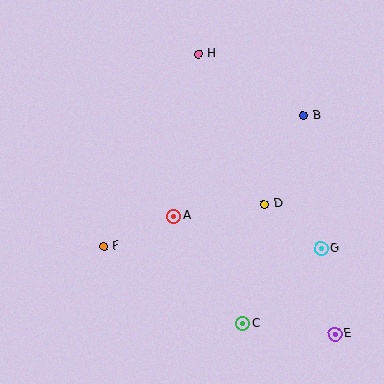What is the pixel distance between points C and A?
The distance between C and A is 128 pixels.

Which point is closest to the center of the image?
Point A at (174, 216) is closest to the center.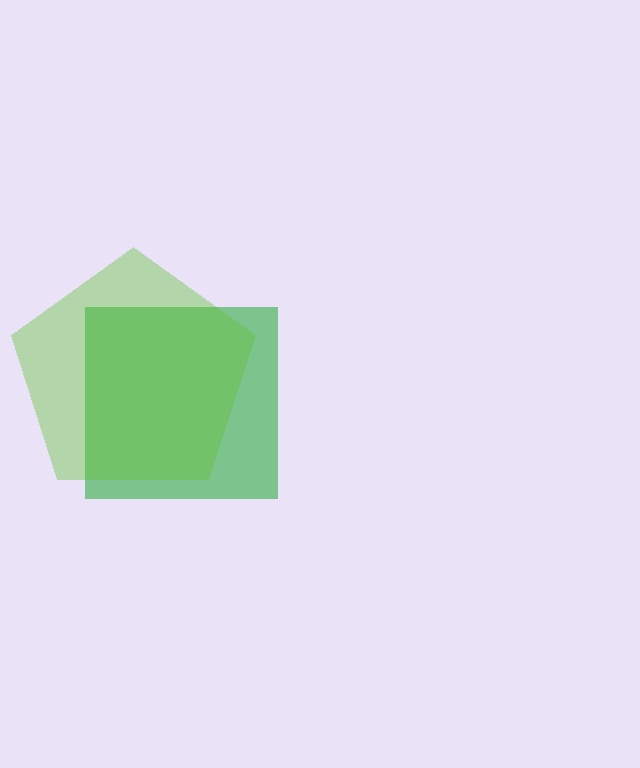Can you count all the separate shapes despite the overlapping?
Yes, there are 2 separate shapes.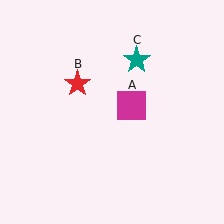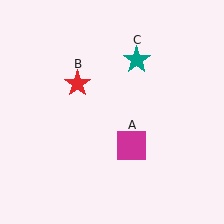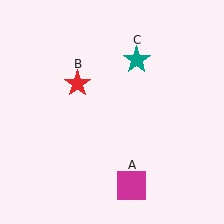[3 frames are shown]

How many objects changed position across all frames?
1 object changed position: magenta square (object A).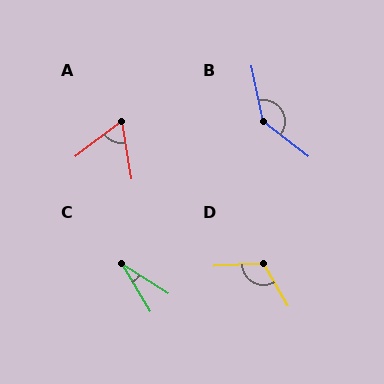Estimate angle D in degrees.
Approximately 117 degrees.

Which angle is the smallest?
C, at approximately 27 degrees.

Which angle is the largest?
B, at approximately 140 degrees.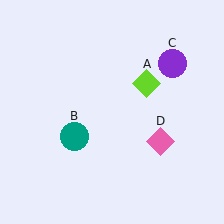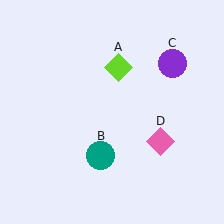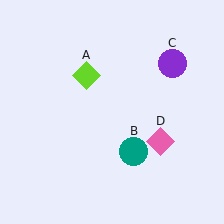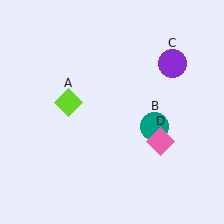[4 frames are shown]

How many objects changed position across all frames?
2 objects changed position: lime diamond (object A), teal circle (object B).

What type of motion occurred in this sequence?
The lime diamond (object A), teal circle (object B) rotated counterclockwise around the center of the scene.